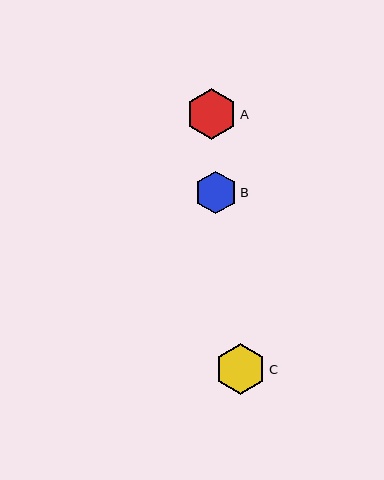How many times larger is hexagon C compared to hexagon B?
Hexagon C is approximately 1.2 times the size of hexagon B.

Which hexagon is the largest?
Hexagon C is the largest with a size of approximately 51 pixels.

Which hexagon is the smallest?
Hexagon B is the smallest with a size of approximately 43 pixels.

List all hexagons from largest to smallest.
From largest to smallest: C, A, B.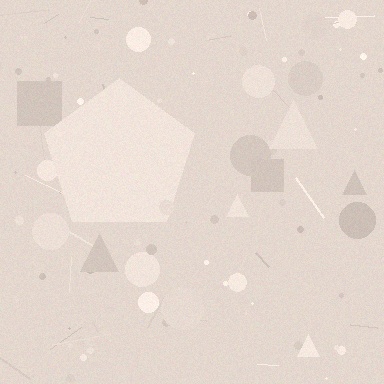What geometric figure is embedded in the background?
A pentagon is embedded in the background.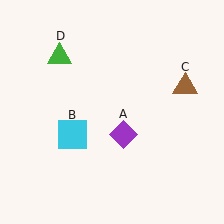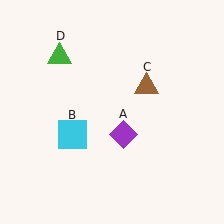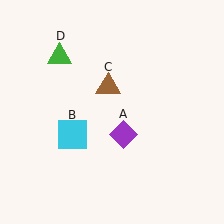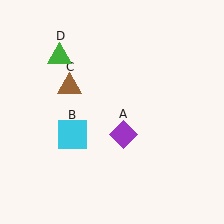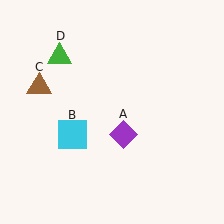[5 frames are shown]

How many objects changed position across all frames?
1 object changed position: brown triangle (object C).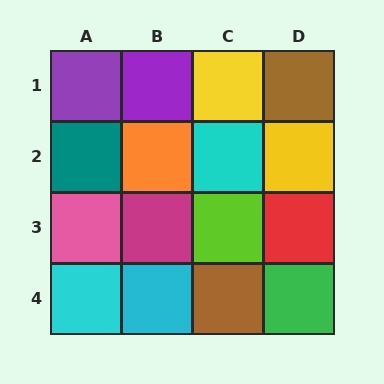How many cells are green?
1 cell is green.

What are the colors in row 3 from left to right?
Pink, magenta, lime, red.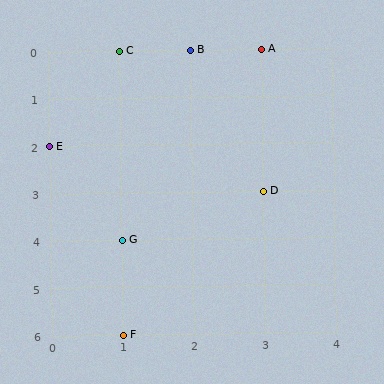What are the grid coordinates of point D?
Point D is at grid coordinates (3, 3).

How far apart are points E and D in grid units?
Points E and D are 3 columns and 1 row apart (about 3.2 grid units diagonally).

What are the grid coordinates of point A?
Point A is at grid coordinates (3, 0).